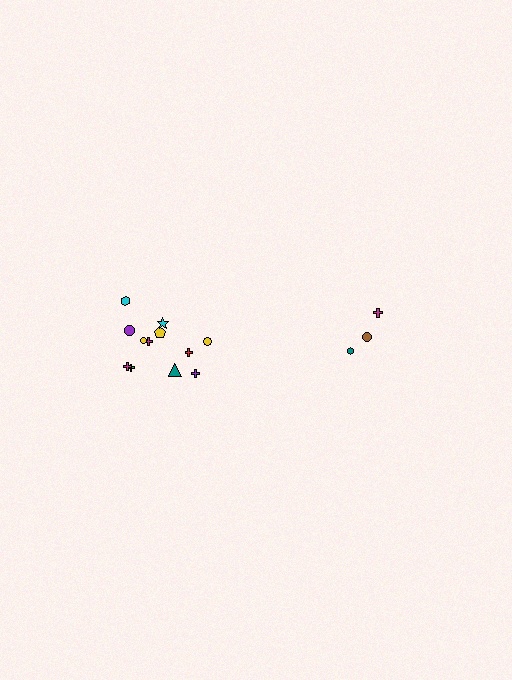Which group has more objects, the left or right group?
The left group.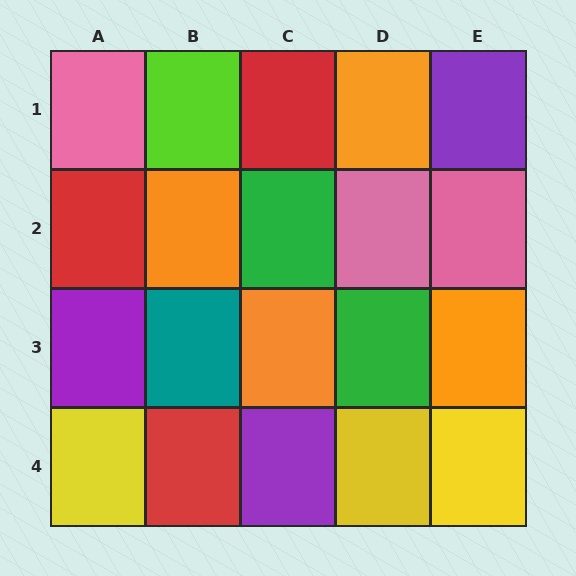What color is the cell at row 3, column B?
Teal.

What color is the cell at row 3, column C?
Orange.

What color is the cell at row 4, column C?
Purple.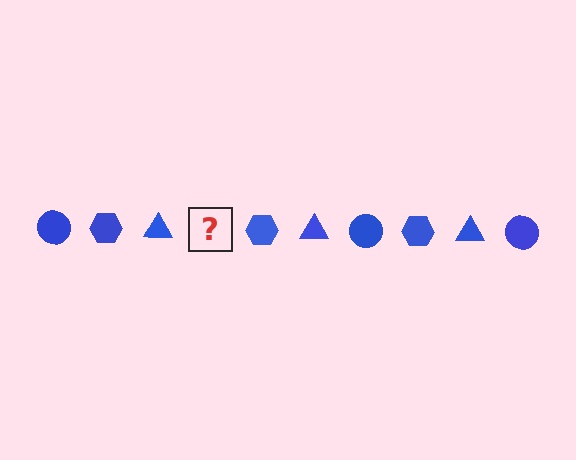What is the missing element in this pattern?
The missing element is a blue circle.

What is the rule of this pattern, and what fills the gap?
The rule is that the pattern cycles through circle, hexagon, triangle shapes in blue. The gap should be filled with a blue circle.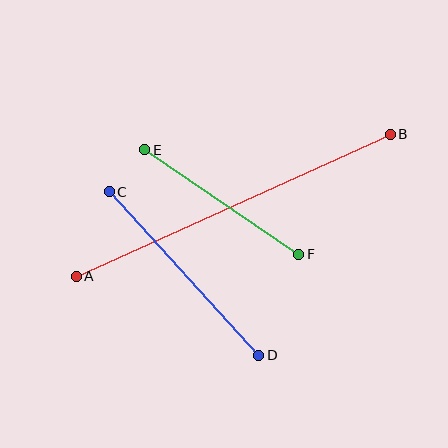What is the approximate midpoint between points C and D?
The midpoint is at approximately (184, 273) pixels.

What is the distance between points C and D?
The distance is approximately 221 pixels.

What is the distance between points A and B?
The distance is approximately 345 pixels.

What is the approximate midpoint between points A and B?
The midpoint is at approximately (233, 205) pixels.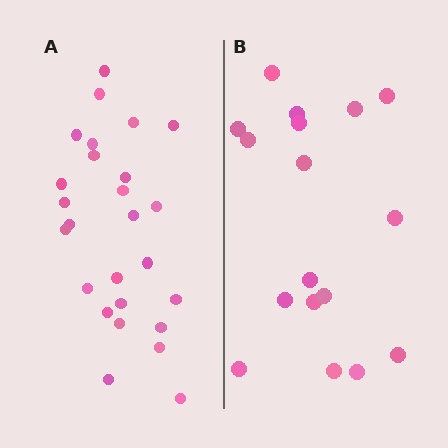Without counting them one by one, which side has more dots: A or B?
Region A (the left region) has more dots.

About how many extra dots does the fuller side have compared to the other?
Region A has roughly 8 or so more dots than region B.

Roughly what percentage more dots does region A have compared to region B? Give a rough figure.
About 55% more.